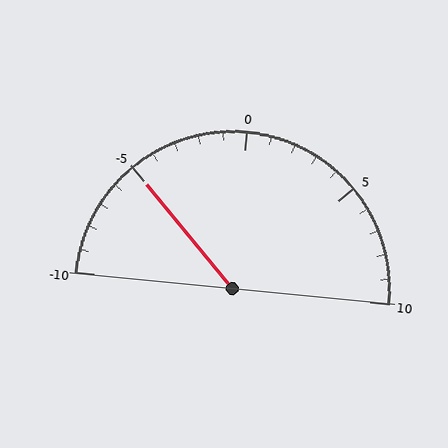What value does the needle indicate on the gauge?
The needle indicates approximately -5.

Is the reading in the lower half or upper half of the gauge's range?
The reading is in the lower half of the range (-10 to 10).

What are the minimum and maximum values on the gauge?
The gauge ranges from -10 to 10.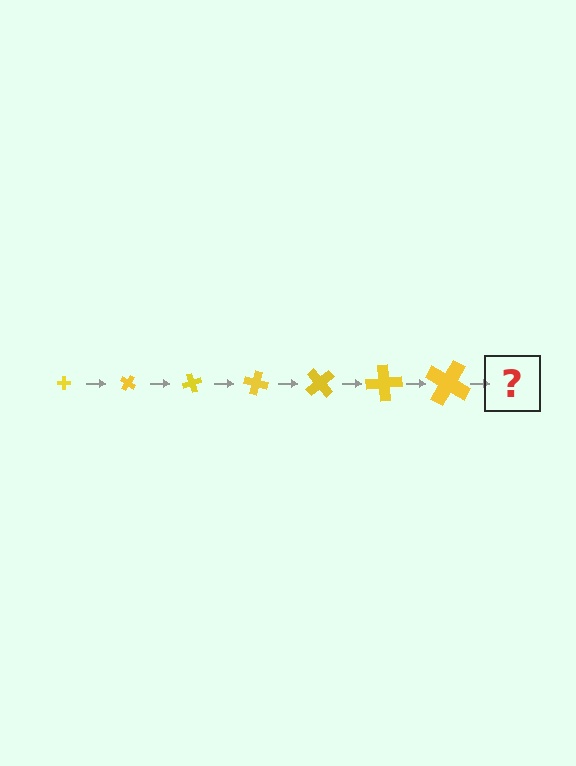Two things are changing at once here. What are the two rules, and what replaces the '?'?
The two rules are that the cross grows larger each step and it rotates 35 degrees each step. The '?' should be a cross, larger than the previous one and rotated 245 degrees from the start.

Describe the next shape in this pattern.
It should be a cross, larger than the previous one and rotated 245 degrees from the start.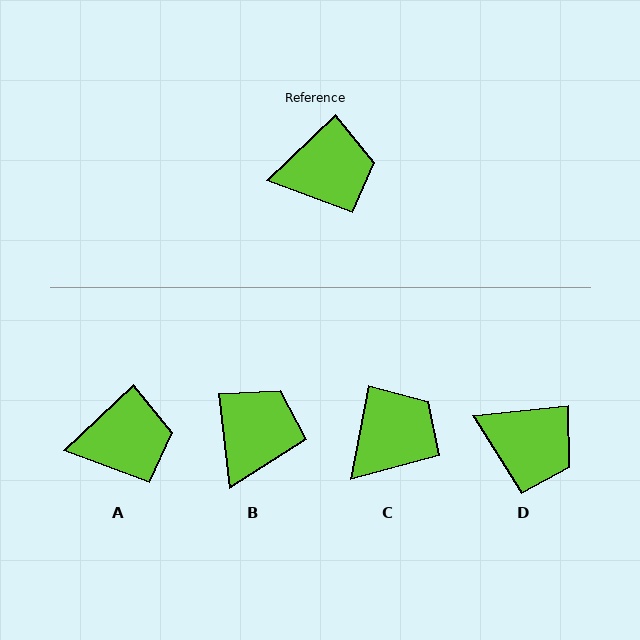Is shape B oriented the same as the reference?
No, it is off by about 53 degrees.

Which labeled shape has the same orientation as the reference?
A.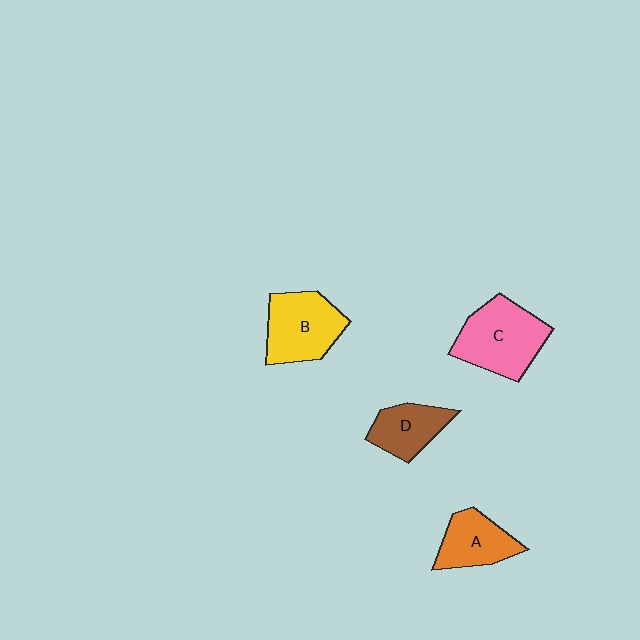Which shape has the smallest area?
Shape D (brown).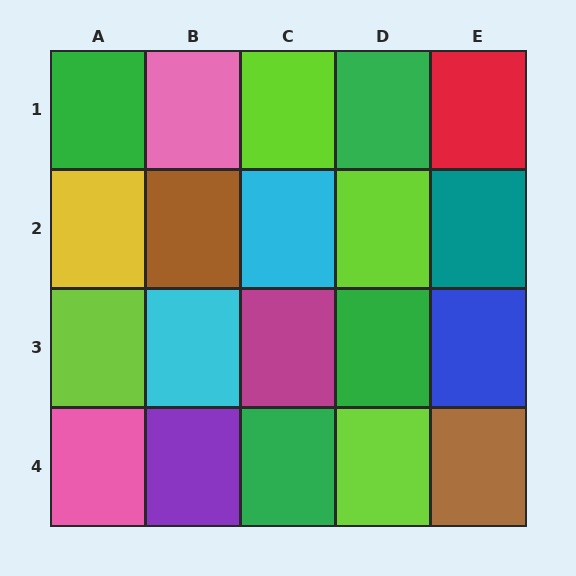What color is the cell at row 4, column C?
Green.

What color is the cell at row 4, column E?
Brown.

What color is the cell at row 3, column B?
Cyan.